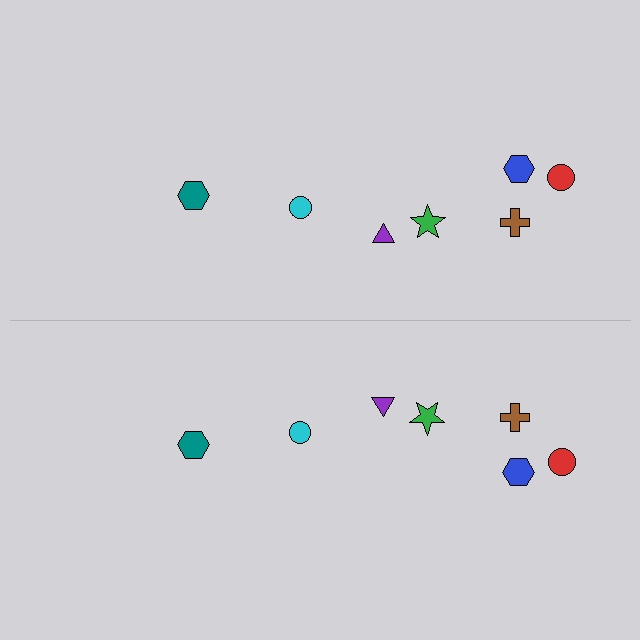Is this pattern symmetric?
Yes, this pattern has bilateral (reflection) symmetry.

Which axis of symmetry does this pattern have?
The pattern has a horizontal axis of symmetry running through the center of the image.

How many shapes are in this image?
There are 14 shapes in this image.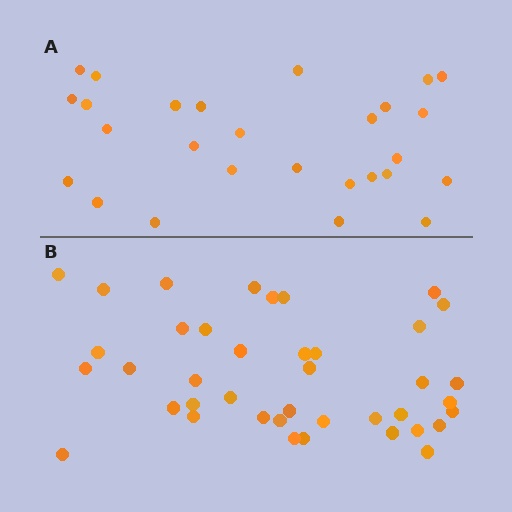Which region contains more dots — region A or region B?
Region B (the bottom region) has more dots.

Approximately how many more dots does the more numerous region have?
Region B has approximately 15 more dots than region A.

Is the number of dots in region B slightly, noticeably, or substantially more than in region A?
Region B has substantially more. The ratio is roughly 1.5 to 1.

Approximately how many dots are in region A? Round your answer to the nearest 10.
About 30 dots. (The exact count is 27, which rounds to 30.)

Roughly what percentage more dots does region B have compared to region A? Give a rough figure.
About 50% more.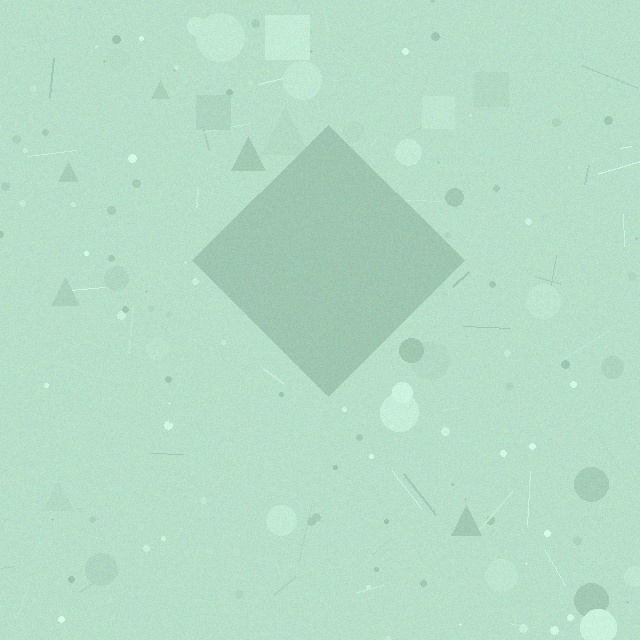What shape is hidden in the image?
A diamond is hidden in the image.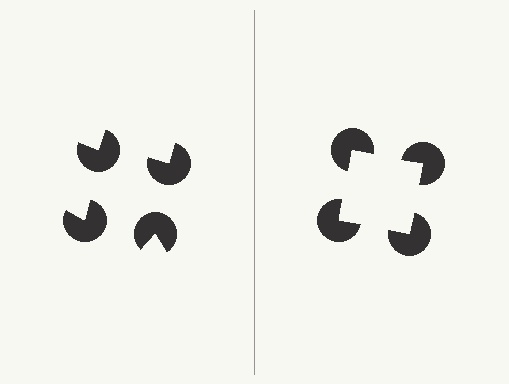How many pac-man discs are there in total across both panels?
8 — 4 on each side.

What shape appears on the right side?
An illusory square.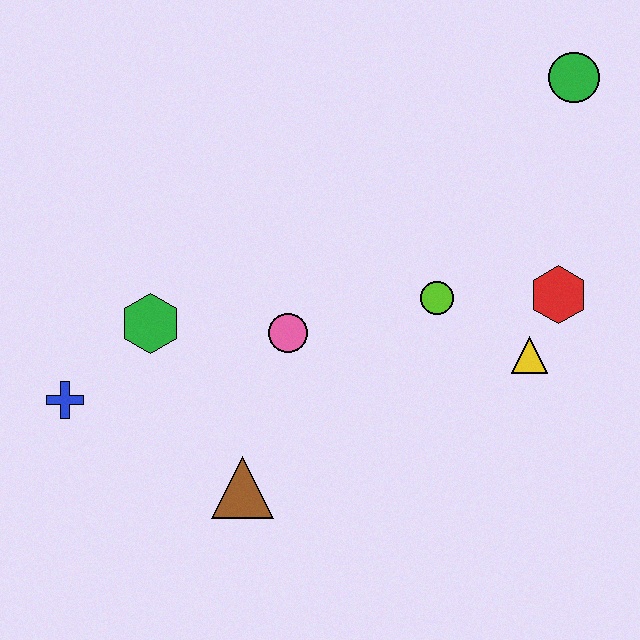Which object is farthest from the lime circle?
The blue cross is farthest from the lime circle.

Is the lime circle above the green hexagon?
Yes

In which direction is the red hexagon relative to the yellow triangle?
The red hexagon is above the yellow triangle.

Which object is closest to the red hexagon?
The yellow triangle is closest to the red hexagon.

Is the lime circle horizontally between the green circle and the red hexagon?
No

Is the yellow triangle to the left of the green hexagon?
No